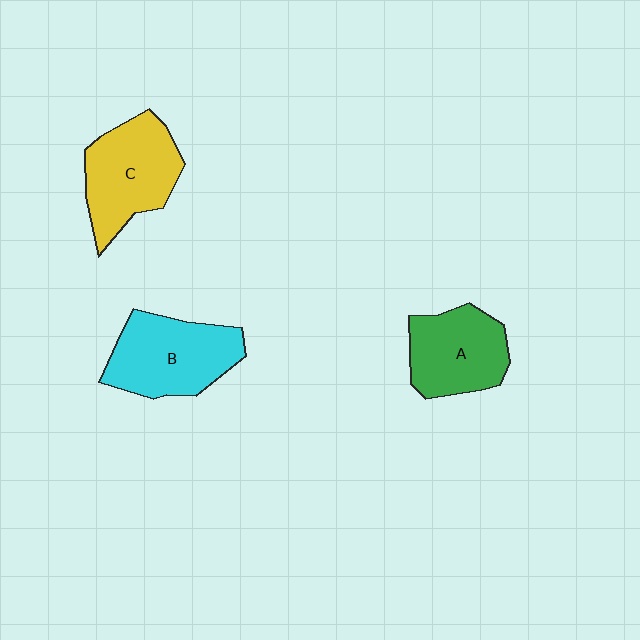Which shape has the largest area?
Shape B (cyan).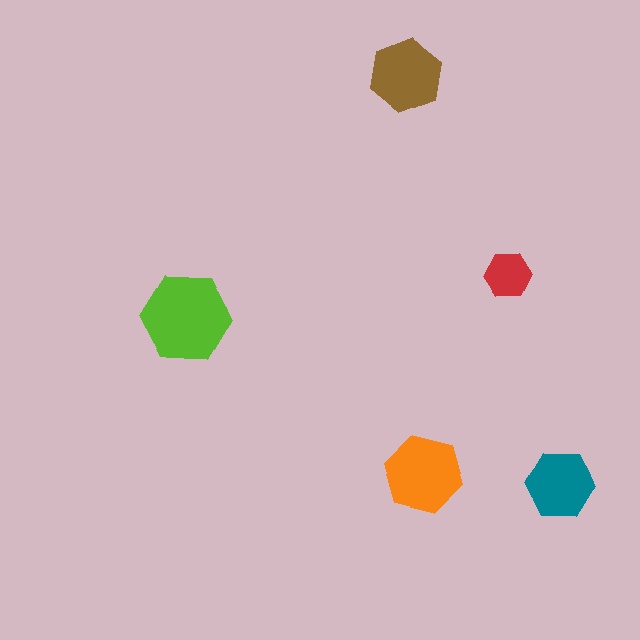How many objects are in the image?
There are 5 objects in the image.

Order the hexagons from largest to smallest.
the lime one, the orange one, the brown one, the teal one, the red one.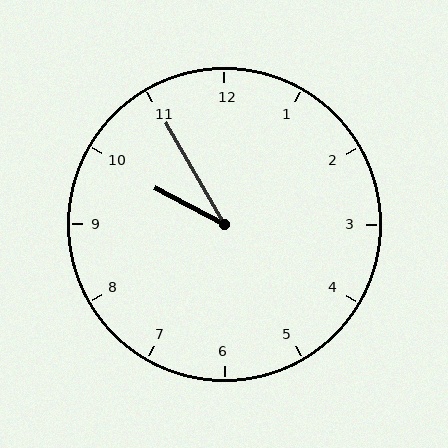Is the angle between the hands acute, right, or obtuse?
It is acute.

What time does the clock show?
9:55.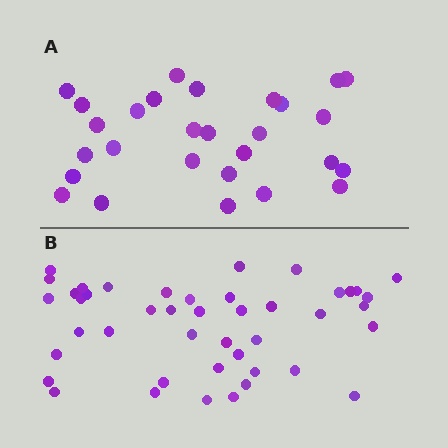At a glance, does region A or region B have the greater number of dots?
Region B (the bottom region) has more dots.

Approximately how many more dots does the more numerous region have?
Region B has approximately 15 more dots than region A.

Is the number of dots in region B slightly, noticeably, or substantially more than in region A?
Region B has substantially more. The ratio is roughly 1.6 to 1.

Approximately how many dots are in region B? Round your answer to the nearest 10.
About 40 dots. (The exact count is 44, which rounds to 40.)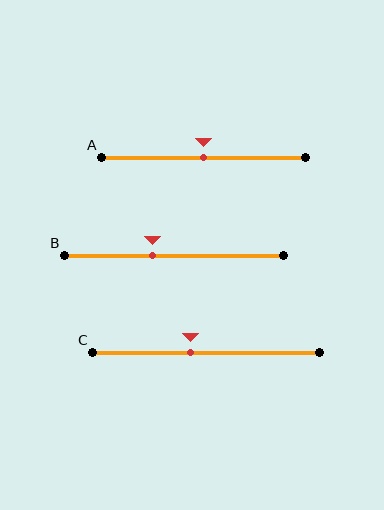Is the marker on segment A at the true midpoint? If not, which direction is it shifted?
Yes, the marker on segment A is at the true midpoint.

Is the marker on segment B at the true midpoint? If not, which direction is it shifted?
No, the marker on segment B is shifted to the left by about 10% of the segment length.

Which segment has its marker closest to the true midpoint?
Segment A has its marker closest to the true midpoint.